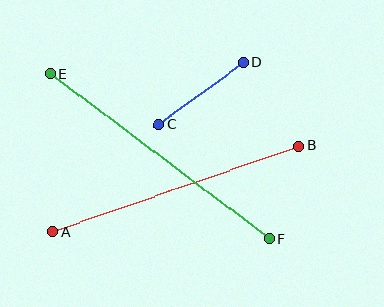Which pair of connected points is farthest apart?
Points E and F are farthest apart.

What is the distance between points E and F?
The distance is approximately 274 pixels.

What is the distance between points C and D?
The distance is approximately 105 pixels.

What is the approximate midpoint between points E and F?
The midpoint is at approximately (160, 156) pixels.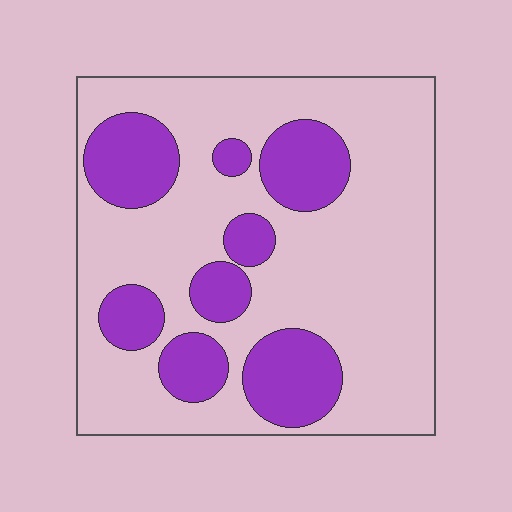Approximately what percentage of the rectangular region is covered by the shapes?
Approximately 30%.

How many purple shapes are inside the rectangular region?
8.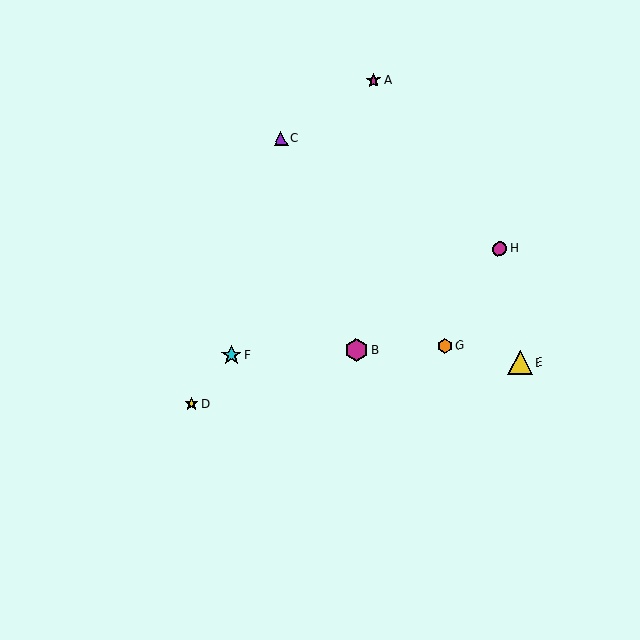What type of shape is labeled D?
Shape D is a yellow star.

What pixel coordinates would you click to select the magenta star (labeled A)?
Click at (373, 80) to select the magenta star A.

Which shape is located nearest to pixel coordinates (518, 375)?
The yellow triangle (labeled E) at (520, 363) is nearest to that location.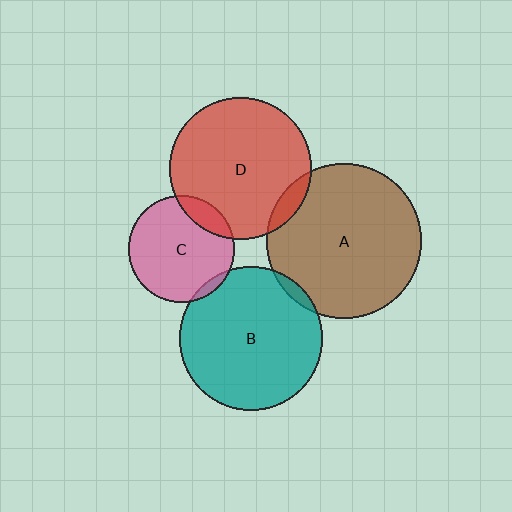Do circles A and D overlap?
Yes.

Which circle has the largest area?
Circle A (brown).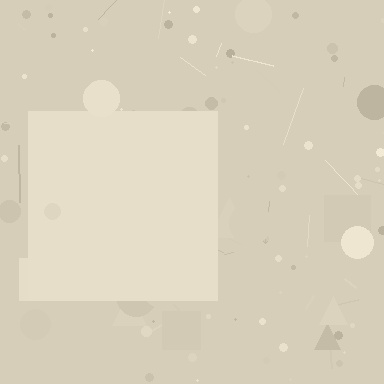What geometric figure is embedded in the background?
A square is embedded in the background.